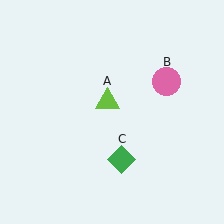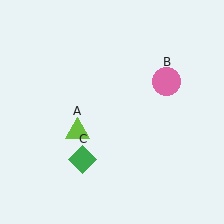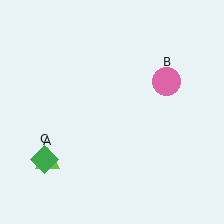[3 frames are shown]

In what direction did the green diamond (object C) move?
The green diamond (object C) moved left.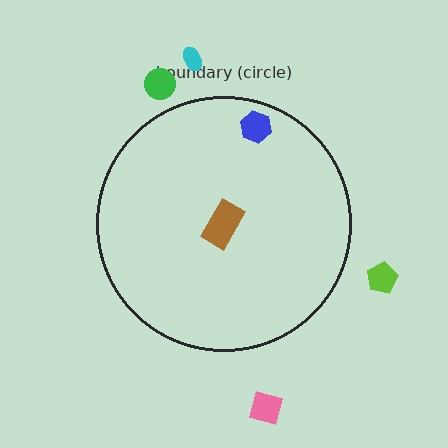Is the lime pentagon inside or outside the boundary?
Outside.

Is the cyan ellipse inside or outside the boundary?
Outside.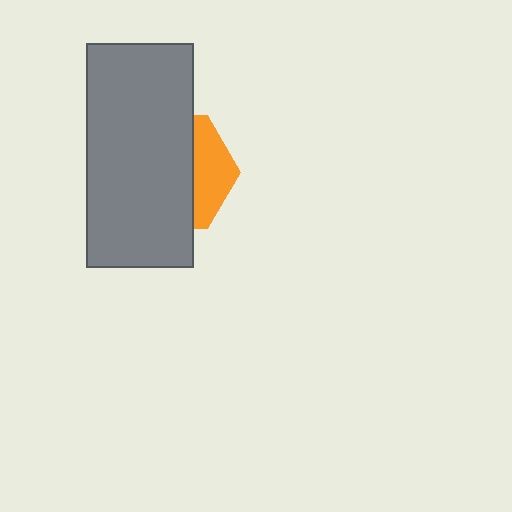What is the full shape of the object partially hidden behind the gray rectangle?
The partially hidden object is an orange hexagon.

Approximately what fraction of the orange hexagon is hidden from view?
Roughly 69% of the orange hexagon is hidden behind the gray rectangle.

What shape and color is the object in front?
The object in front is a gray rectangle.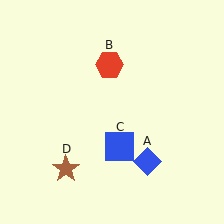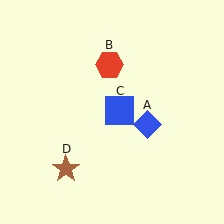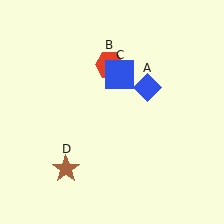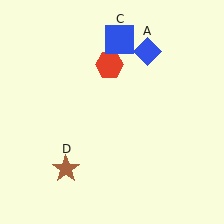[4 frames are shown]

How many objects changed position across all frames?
2 objects changed position: blue diamond (object A), blue square (object C).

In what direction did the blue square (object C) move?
The blue square (object C) moved up.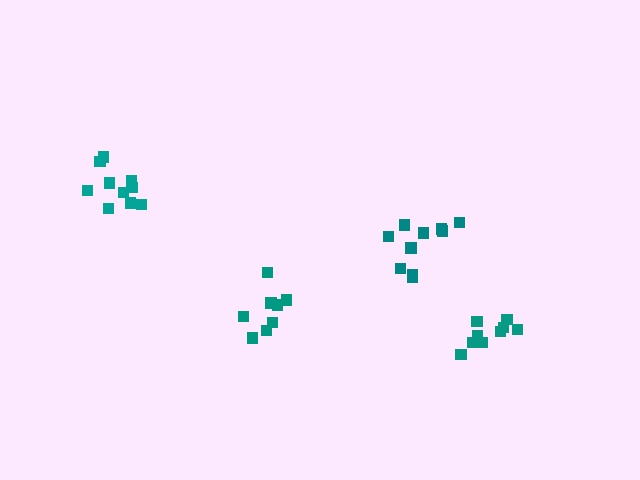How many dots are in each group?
Group 1: 8 dots, Group 2: 10 dots, Group 3: 9 dots, Group 4: 10 dots (37 total).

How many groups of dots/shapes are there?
There are 4 groups.